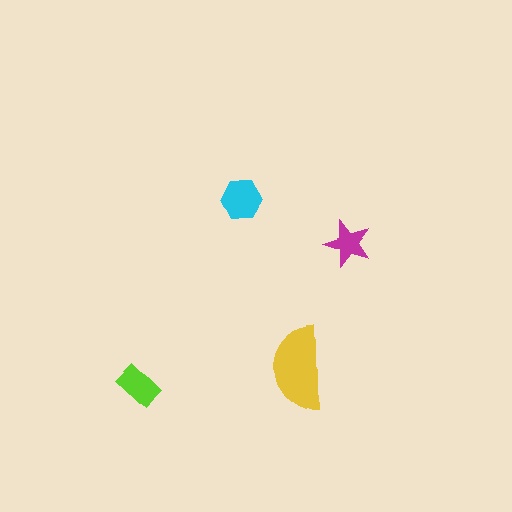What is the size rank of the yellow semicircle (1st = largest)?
1st.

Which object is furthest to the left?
The lime rectangle is leftmost.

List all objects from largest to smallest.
The yellow semicircle, the cyan hexagon, the lime rectangle, the magenta star.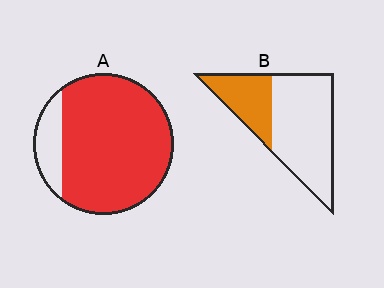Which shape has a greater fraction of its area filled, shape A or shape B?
Shape A.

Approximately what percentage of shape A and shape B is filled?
A is approximately 85% and B is approximately 30%.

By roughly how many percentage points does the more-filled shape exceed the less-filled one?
By roughly 55 percentage points (A over B).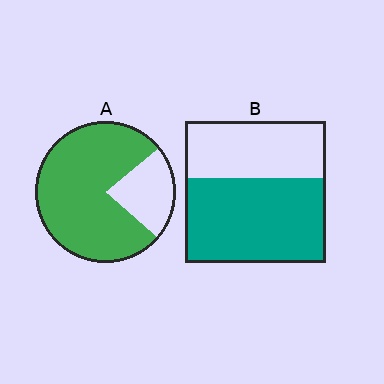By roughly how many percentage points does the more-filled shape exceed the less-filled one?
By roughly 20 percentage points (A over B).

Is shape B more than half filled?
Yes.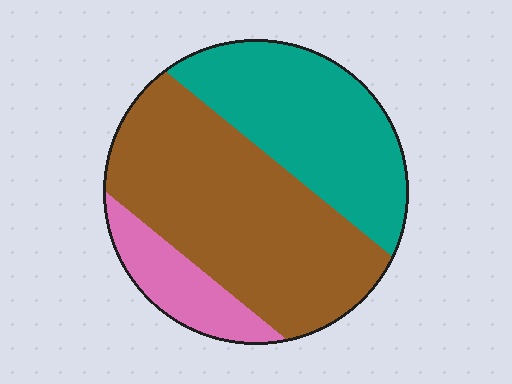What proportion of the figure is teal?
Teal takes up about one third (1/3) of the figure.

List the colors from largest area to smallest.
From largest to smallest: brown, teal, pink.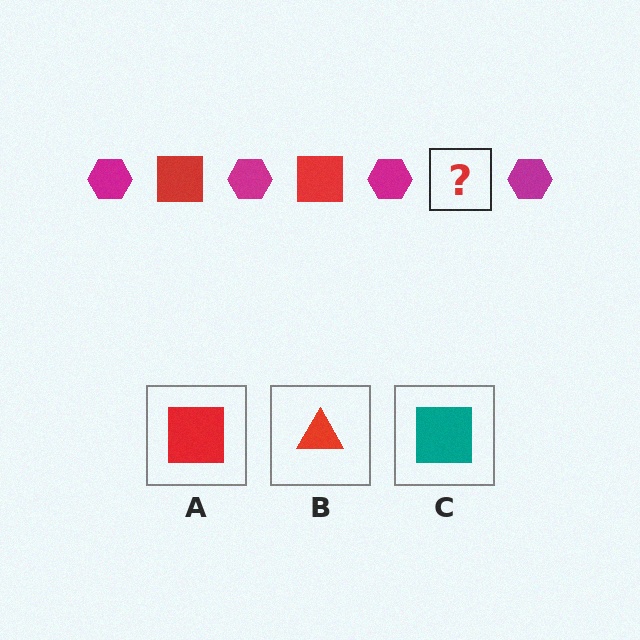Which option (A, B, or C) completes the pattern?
A.